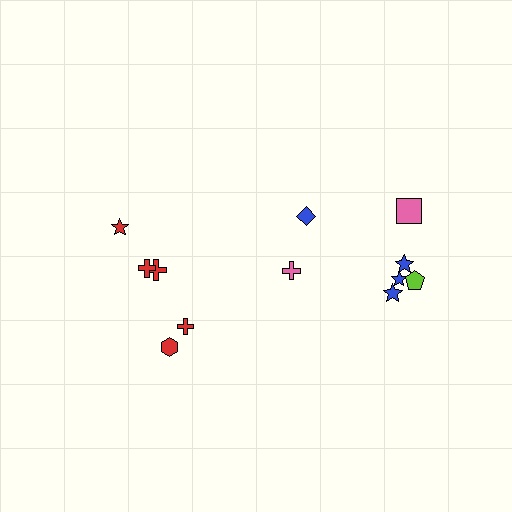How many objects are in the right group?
There are 7 objects.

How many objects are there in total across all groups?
There are 12 objects.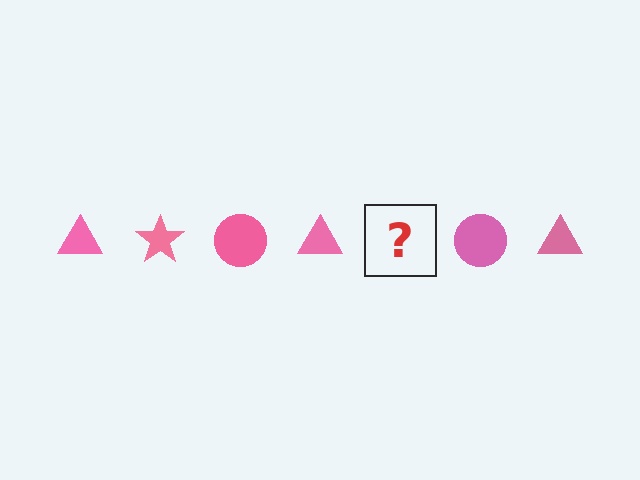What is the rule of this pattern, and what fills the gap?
The rule is that the pattern cycles through triangle, star, circle shapes in pink. The gap should be filled with a pink star.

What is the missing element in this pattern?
The missing element is a pink star.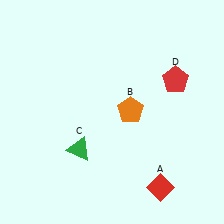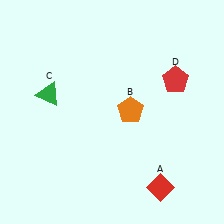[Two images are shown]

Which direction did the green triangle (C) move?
The green triangle (C) moved up.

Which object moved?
The green triangle (C) moved up.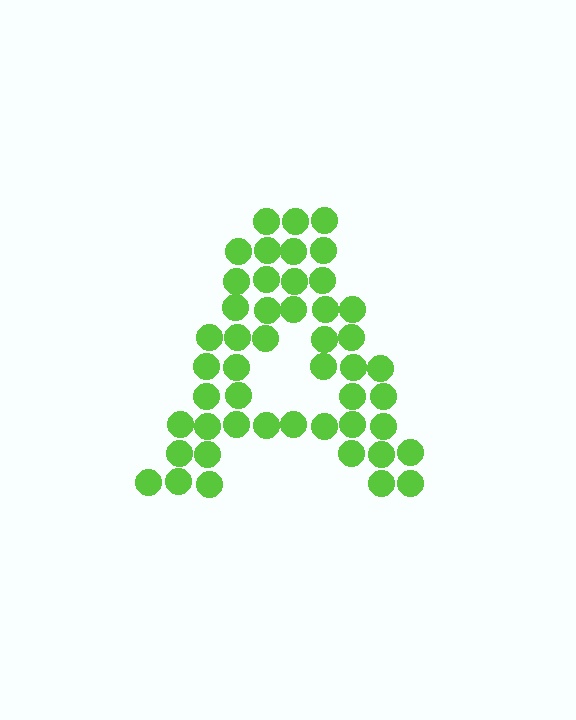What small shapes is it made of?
It is made of small circles.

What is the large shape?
The large shape is the letter A.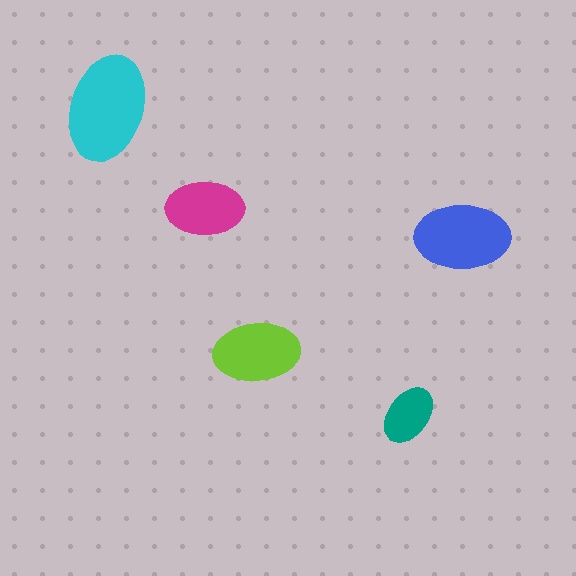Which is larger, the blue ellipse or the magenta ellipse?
The blue one.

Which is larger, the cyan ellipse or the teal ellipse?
The cyan one.